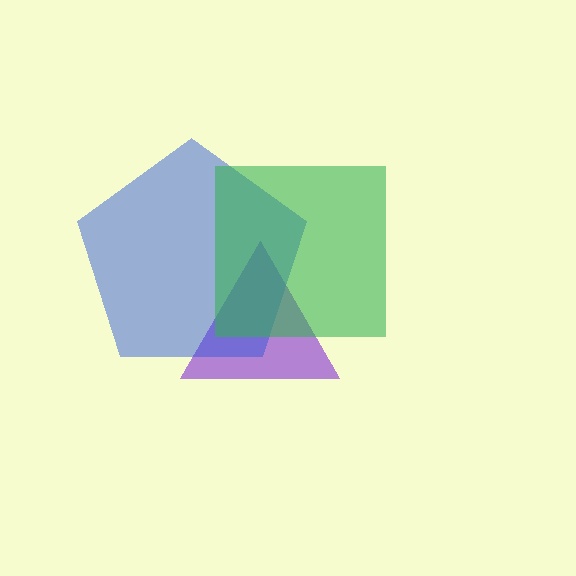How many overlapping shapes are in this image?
There are 3 overlapping shapes in the image.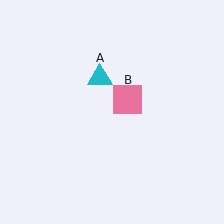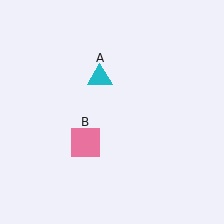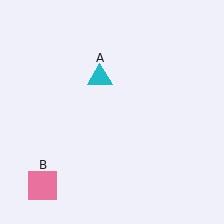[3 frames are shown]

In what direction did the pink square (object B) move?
The pink square (object B) moved down and to the left.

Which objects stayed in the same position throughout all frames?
Cyan triangle (object A) remained stationary.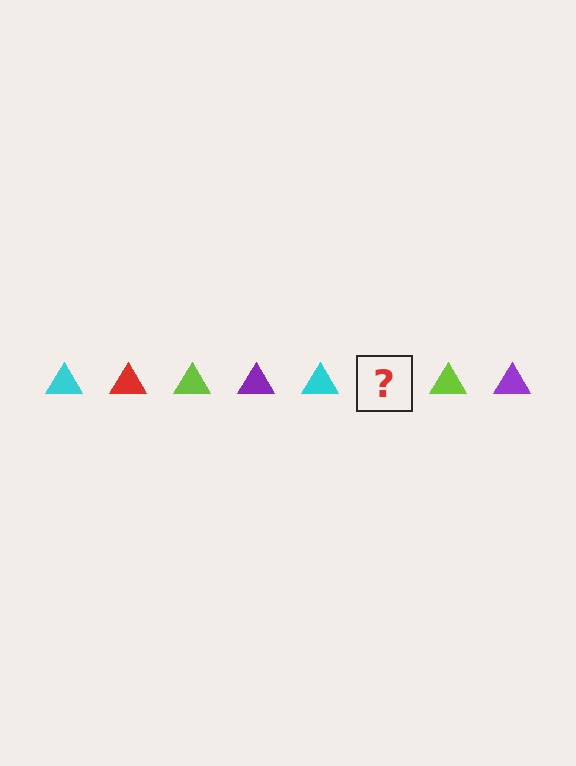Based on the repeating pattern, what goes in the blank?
The blank should be a red triangle.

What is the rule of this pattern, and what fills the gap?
The rule is that the pattern cycles through cyan, red, lime, purple triangles. The gap should be filled with a red triangle.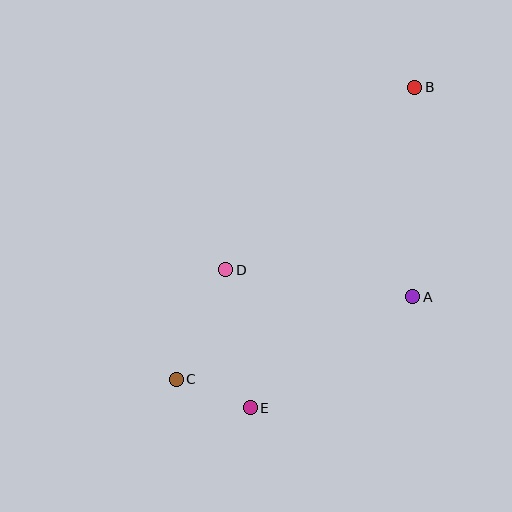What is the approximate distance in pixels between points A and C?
The distance between A and C is approximately 250 pixels.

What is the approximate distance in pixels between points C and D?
The distance between C and D is approximately 120 pixels.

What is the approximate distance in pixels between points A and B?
The distance between A and B is approximately 210 pixels.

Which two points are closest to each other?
Points C and E are closest to each other.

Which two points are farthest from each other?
Points B and C are farthest from each other.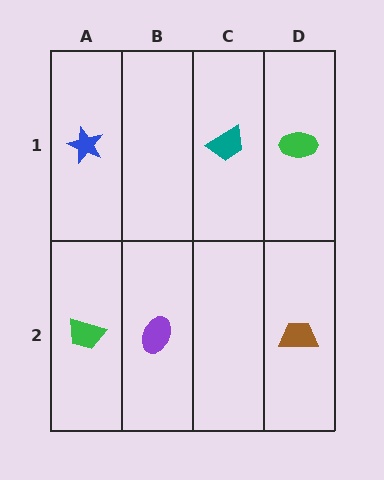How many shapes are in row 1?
3 shapes.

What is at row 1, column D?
A green ellipse.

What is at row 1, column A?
A blue star.